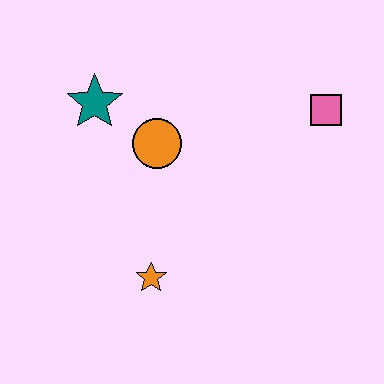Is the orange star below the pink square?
Yes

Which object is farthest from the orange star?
The pink square is farthest from the orange star.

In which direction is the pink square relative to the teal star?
The pink square is to the right of the teal star.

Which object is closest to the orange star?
The orange circle is closest to the orange star.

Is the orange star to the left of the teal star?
No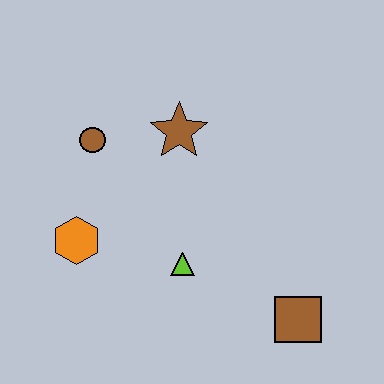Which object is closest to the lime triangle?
The orange hexagon is closest to the lime triangle.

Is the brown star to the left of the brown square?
Yes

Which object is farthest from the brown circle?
The brown square is farthest from the brown circle.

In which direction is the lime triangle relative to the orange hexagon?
The lime triangle is to the right of the orange hexagon.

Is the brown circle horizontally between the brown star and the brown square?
No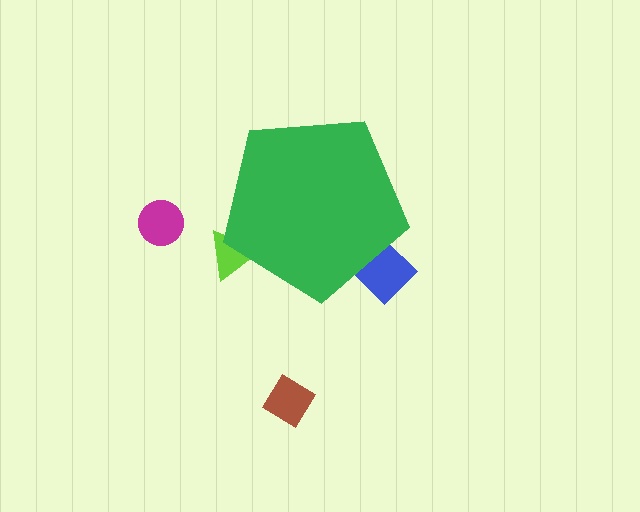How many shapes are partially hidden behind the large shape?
2 shapes are partially hidden.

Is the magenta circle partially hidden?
No, the magenta circle is fully visible.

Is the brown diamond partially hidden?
No, the brown diamond is fully visible.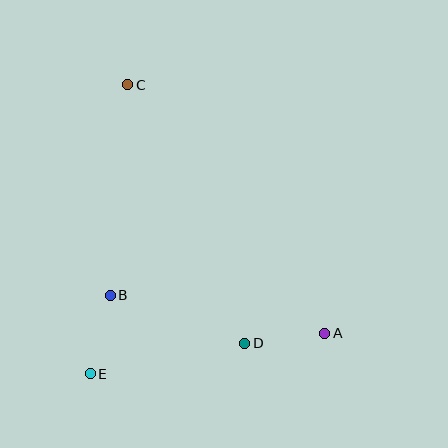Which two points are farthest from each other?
Points A and C are farthest from each other.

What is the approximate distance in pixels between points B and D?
The distance between B and D is approximately 143 pixels.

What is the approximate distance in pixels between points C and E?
The distance between C and E is approximately 291 pixels.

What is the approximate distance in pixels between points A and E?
The distance between A and E is approximately 238 pixels.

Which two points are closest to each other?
Points A and D are closest to each other.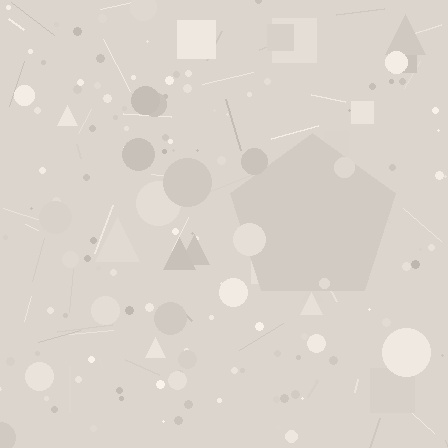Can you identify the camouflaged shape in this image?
The camouflaged shape is a pentagon.